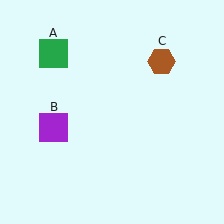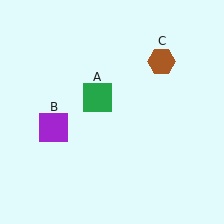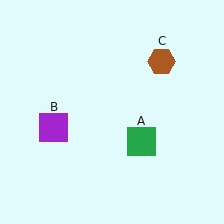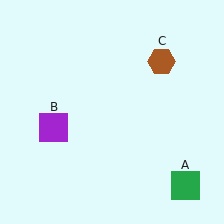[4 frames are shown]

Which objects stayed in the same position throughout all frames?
Purple square (object B) and brown hexagon (object C) remained stationary.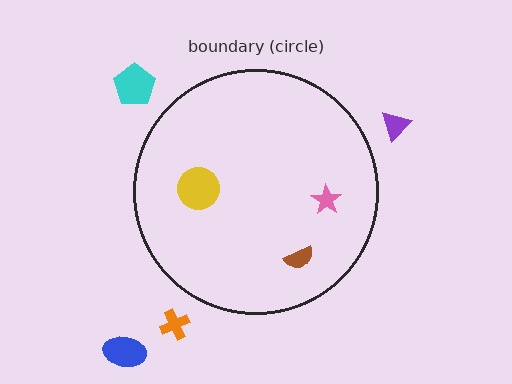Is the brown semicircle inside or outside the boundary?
Inside.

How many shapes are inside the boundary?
3 inside, 4 outside.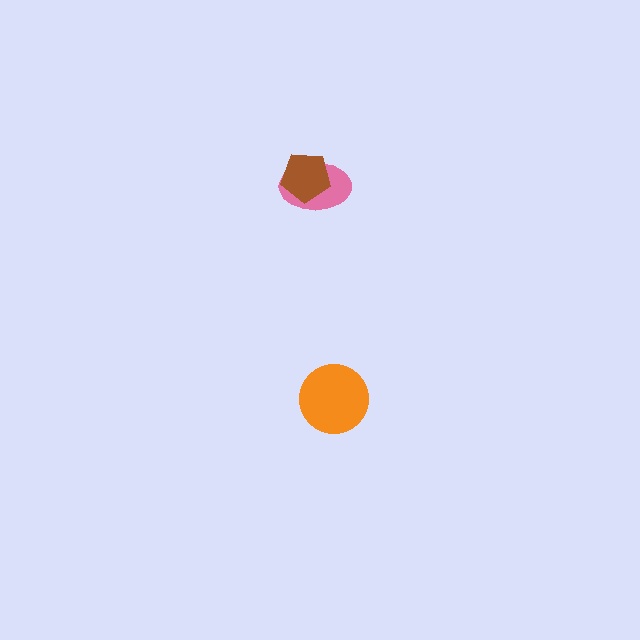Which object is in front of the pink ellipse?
The brown pentagon is in front of the pink ellipse.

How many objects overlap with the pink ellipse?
1 object overlaps with the pink ellipse.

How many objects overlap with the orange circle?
0 objects overlap with the orange circle.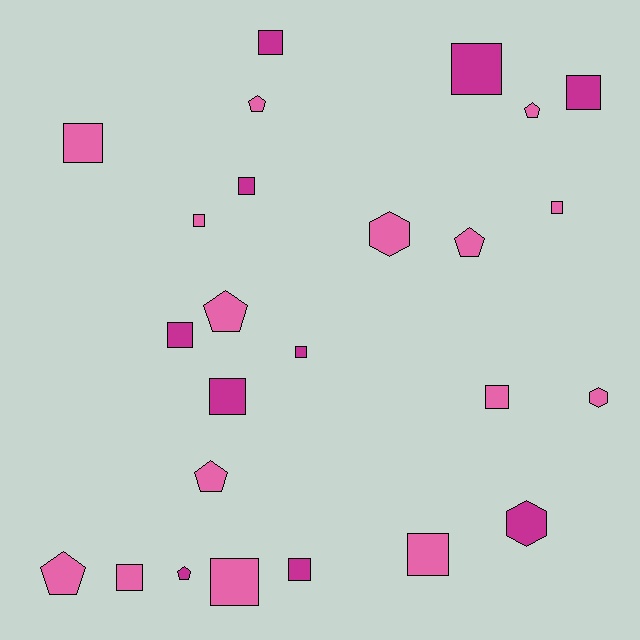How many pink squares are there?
There are 7 pink squares.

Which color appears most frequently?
Pink, with 15 objects.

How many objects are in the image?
There are 25 objects.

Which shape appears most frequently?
Square, with 15 objects.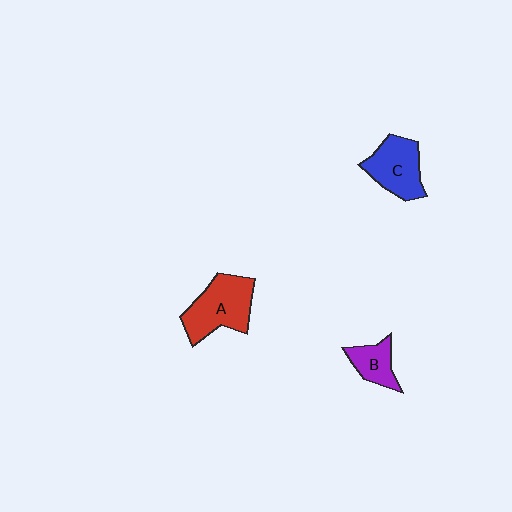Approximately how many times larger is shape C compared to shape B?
Approximately 1.7 times.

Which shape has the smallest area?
Shape B (purple).